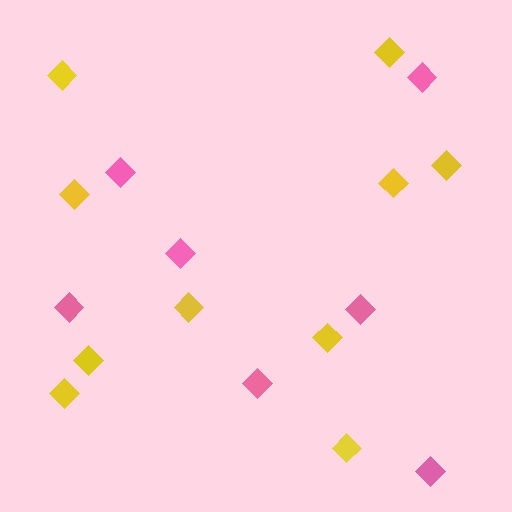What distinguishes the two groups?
There are 2 groups: one group of yellow diamonds (10) and one group of pink diamonds (7).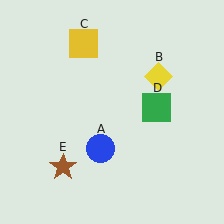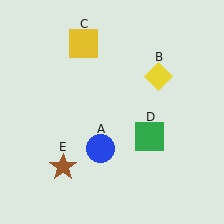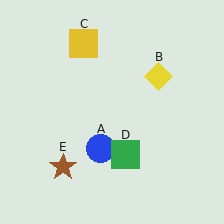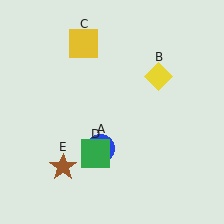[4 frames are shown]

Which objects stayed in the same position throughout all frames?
Blue circle (object A) and yellow diamond (object B) and yellow square (object C) and brown star (object E) remained stationary.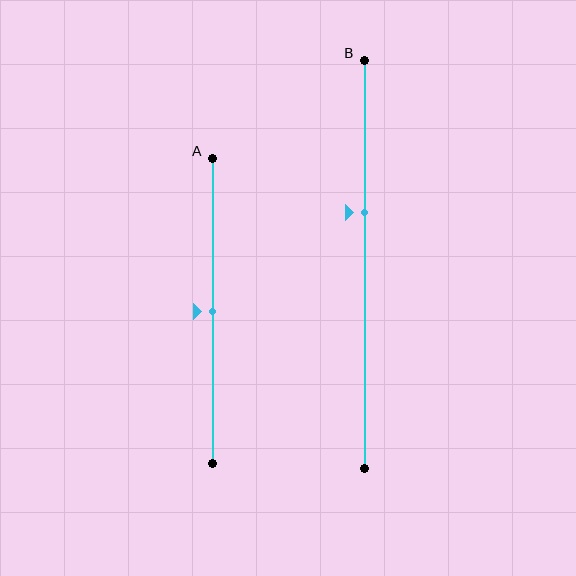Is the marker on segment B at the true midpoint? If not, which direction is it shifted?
No, the marker on segment B is shifted upward by about 13% of the segment length.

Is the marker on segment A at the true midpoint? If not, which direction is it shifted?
Yes, the marker on segment A is at the true midpoint.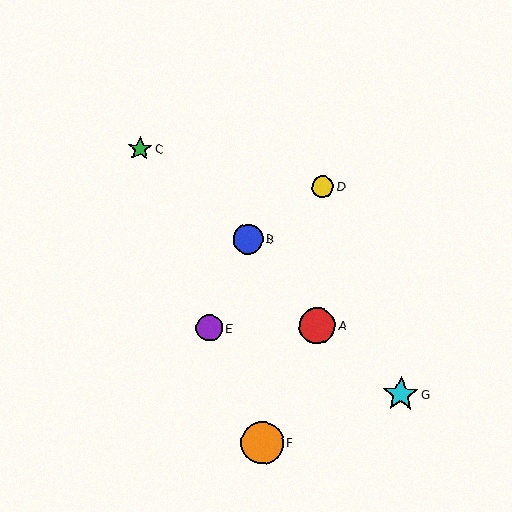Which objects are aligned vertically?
Objects A, D are aligned vertically.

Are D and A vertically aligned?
Yes, both are at x≈322.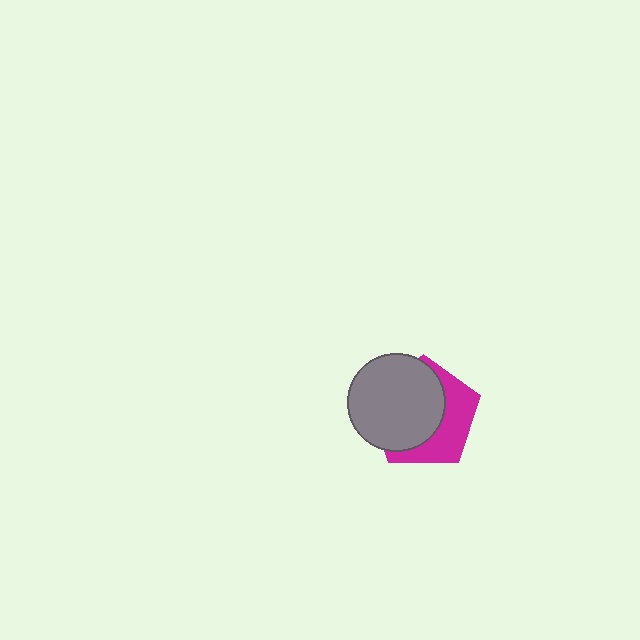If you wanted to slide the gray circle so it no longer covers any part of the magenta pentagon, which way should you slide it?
Slide it left — that is the most direct way to separate the two shapes.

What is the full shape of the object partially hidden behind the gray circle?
The partially hidden object is a magenta pentagon.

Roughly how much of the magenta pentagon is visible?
A small part of it is visible (roughly 41%).